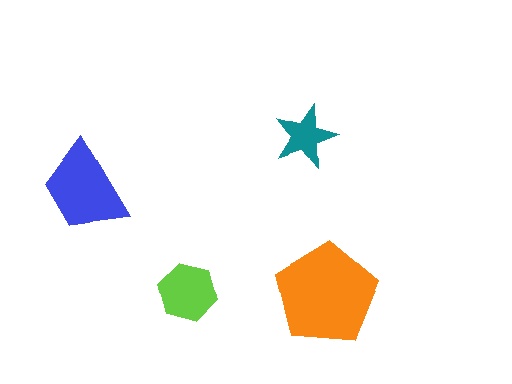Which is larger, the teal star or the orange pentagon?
The orange pentagon.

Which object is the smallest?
The teal star.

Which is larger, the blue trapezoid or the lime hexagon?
The blue trapezoid.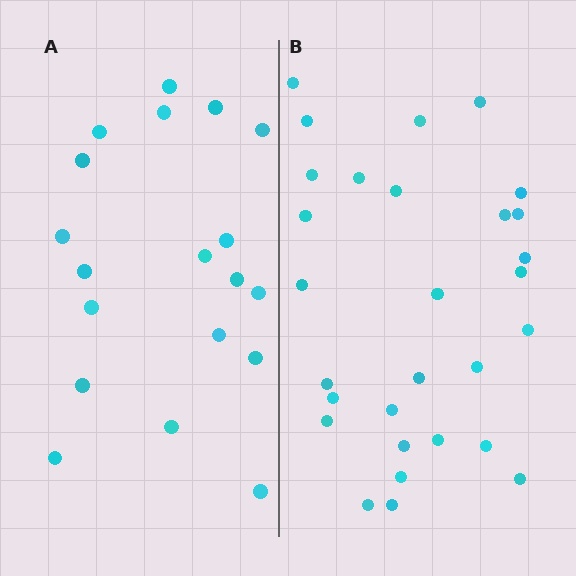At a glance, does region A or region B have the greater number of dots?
Region B (the right region) has more dots.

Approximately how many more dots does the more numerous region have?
Region B has roughly 10 or so more dots than region A.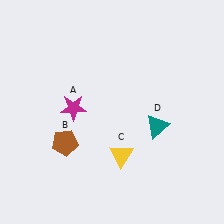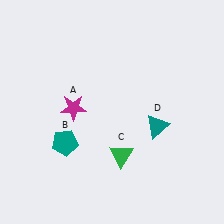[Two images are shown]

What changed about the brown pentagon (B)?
In Image 1, B is brown. In Image 2, it changed to teal.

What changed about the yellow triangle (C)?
In Image 1, C is yellow. In Image 2, it changed to green.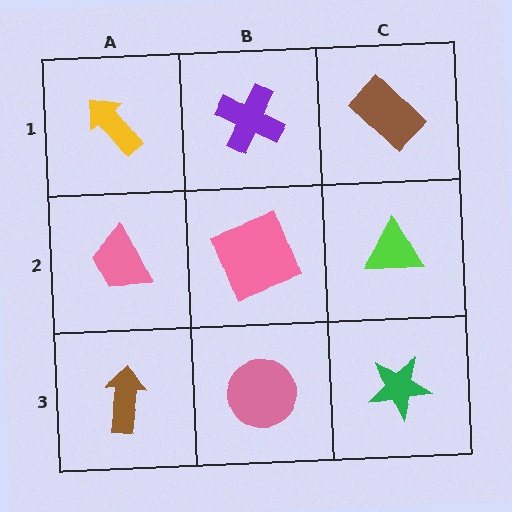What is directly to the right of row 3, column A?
A pink circle.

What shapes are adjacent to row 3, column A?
A pink trapezoid (row 2, column A), a pink circle (row 3, column B).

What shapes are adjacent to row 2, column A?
A yellow arrow (row 1, column A), a brown arrow (row 3, column A), a pink square (row 2, column B).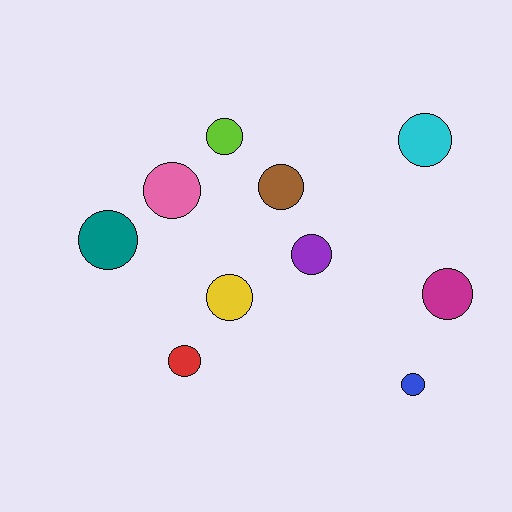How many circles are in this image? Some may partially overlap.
There are 10 circles.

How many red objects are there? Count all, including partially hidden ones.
There is 1 red object.